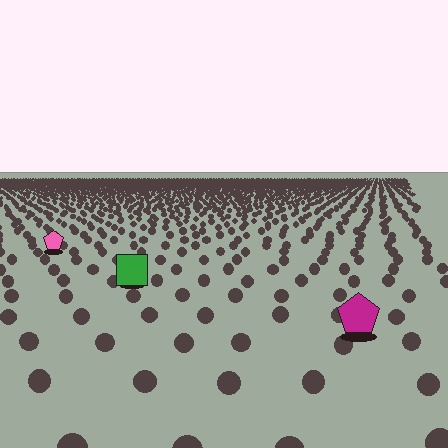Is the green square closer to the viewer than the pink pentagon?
Yes. The green square is closer — you can tell from the texture gradient: the ground texture is coarser near it.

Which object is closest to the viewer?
The magenta pentagon is closest. The texture marks near it are larger and more spread out.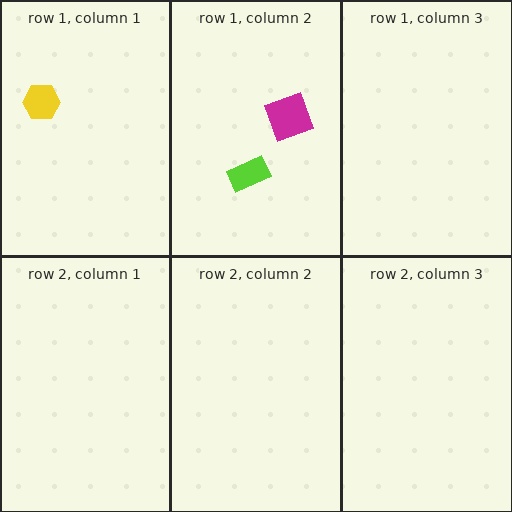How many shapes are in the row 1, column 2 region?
2.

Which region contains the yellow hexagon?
The row 1, column 1 region.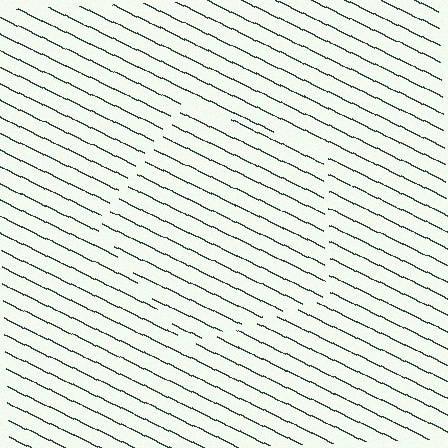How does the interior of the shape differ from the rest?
The interior of the shape contains the same grating, shifted by half a period — the contour is defined by the phase discontinuity where line-ends from the inner and outer gratings abut.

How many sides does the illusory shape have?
5 sides — the line-ends trace a pentagon.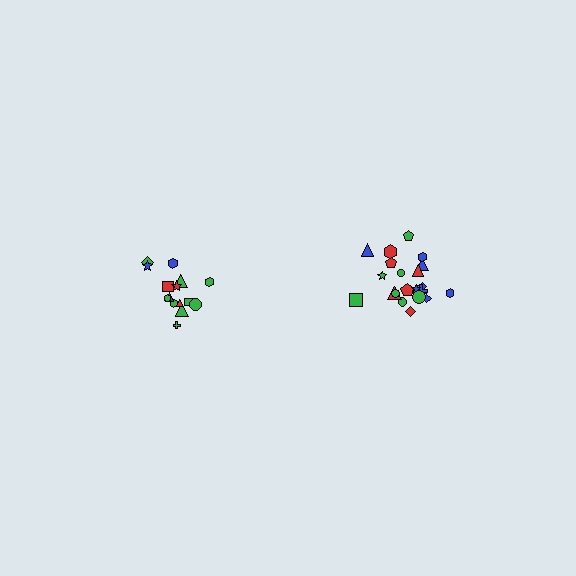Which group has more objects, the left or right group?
The right group.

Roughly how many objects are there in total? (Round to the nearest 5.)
Roughly 35 objects in total.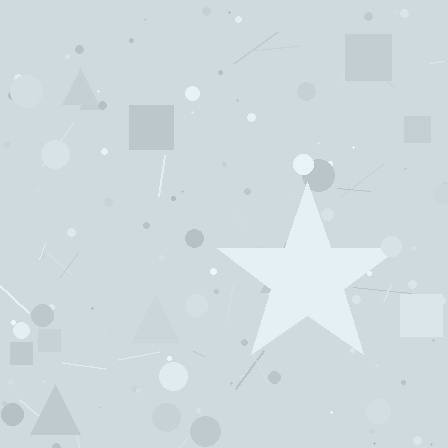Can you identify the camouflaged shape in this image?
The camouflaged shape is a star.